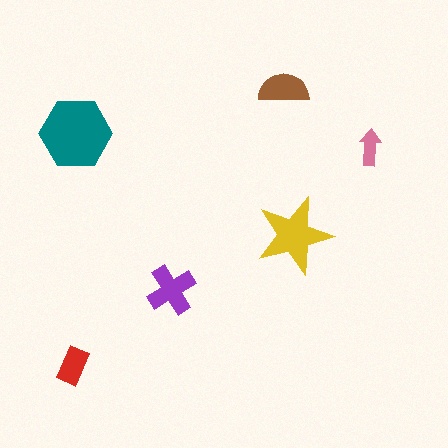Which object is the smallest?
The pink arrow.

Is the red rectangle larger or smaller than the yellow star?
Smaller.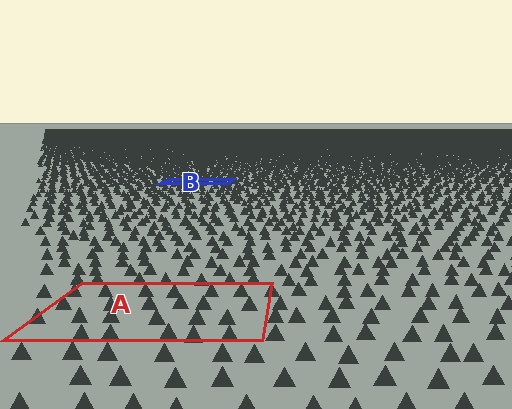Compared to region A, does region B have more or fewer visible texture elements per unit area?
Region B has more texture elements per unit area — they are packed more densely because it is farther away.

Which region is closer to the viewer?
Region A is closer. The texture elements there are larger and more spread out.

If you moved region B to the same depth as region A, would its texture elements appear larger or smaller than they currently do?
They would appear larger. At a closer depth, the same texture elements are projected at a bigger on-screen size.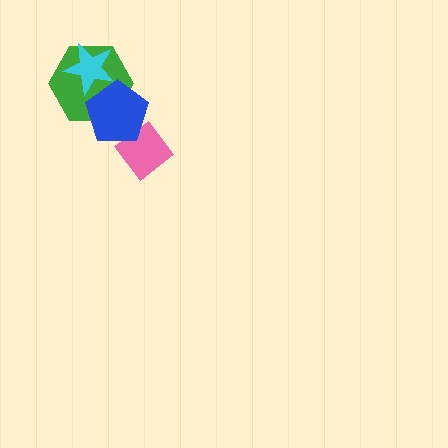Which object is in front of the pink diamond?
The blue pentagon is in front of the pink diamond.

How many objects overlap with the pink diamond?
1 object overlaps with the pink diamond.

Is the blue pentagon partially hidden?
Yes, it is partially covered by another shape.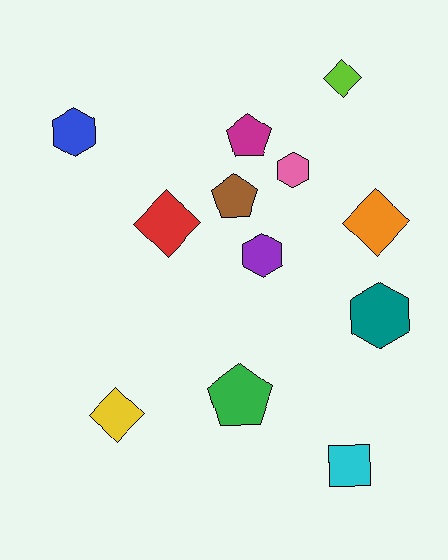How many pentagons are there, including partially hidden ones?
There are 3 pentagons.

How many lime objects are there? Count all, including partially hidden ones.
There is 1 lime object.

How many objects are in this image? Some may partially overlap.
There are 12 objects.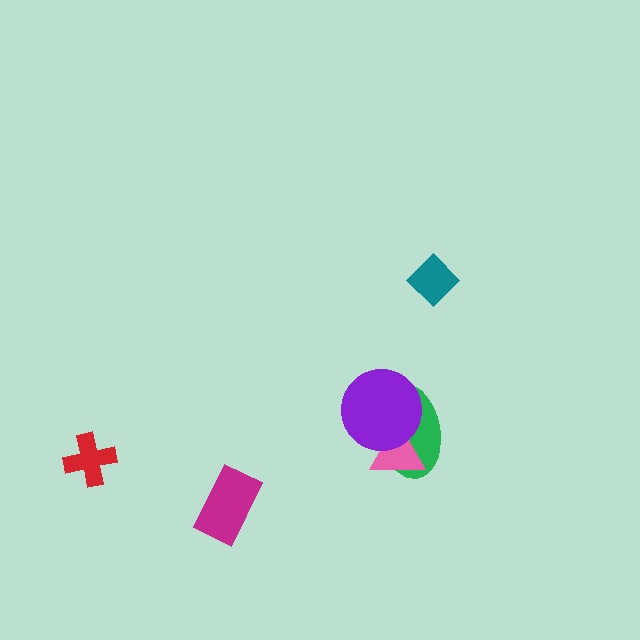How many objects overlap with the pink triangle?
2 objects overlap with the pink triangle.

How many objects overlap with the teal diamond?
0 objects overlap with the teal diamond.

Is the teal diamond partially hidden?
No, no other shape covers it.